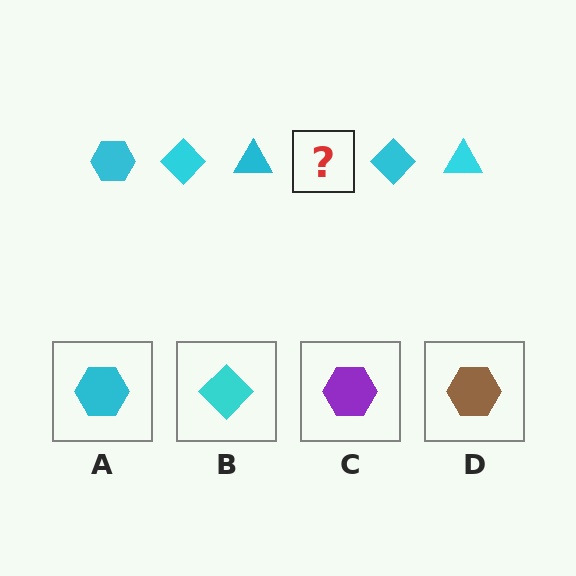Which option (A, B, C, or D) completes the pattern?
A.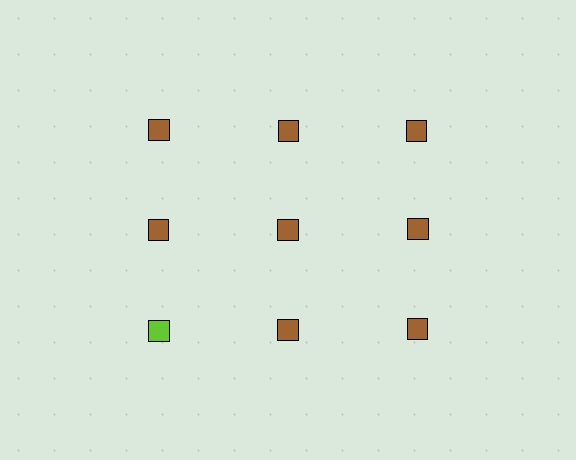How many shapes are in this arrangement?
There are 9 shapes arranged in a grid pattern.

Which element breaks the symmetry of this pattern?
The lime square in the third row, leftmost column breaks the symmetry. All other shapes are brown squares.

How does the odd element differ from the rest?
It has a different color: lime instead of brown.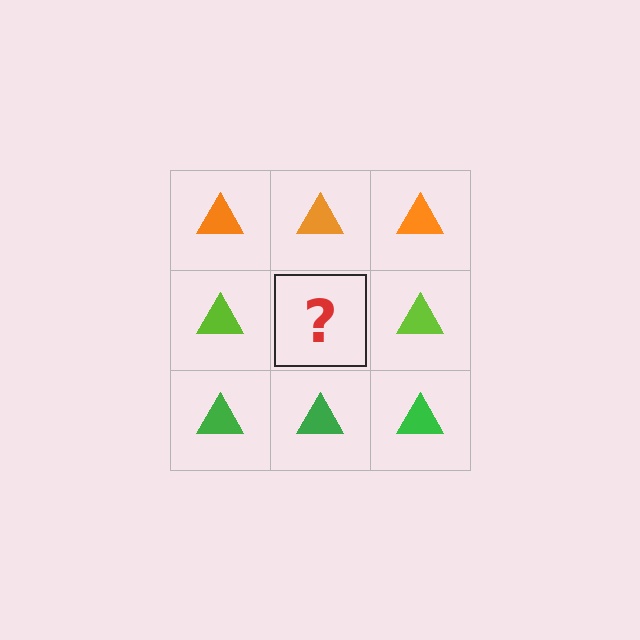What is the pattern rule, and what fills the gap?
The rule is that each row has a consistent color. The gap should be filled with a lime triangle.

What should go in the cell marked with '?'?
The missing cell should contain a lime triangle.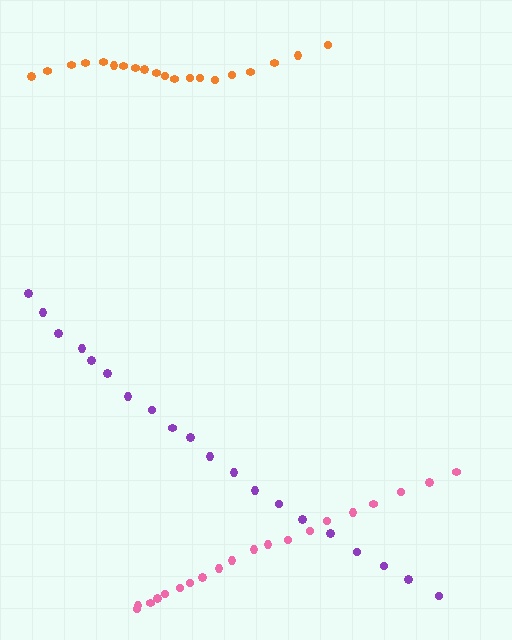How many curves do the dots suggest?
There are 3 distinct paths.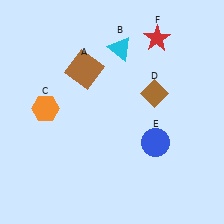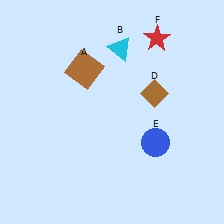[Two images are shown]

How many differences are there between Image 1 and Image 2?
There is 1 difference between the two images.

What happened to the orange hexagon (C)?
The orange hexagon (C) was removed in Image 2. It was in the top-left area of Image 1.